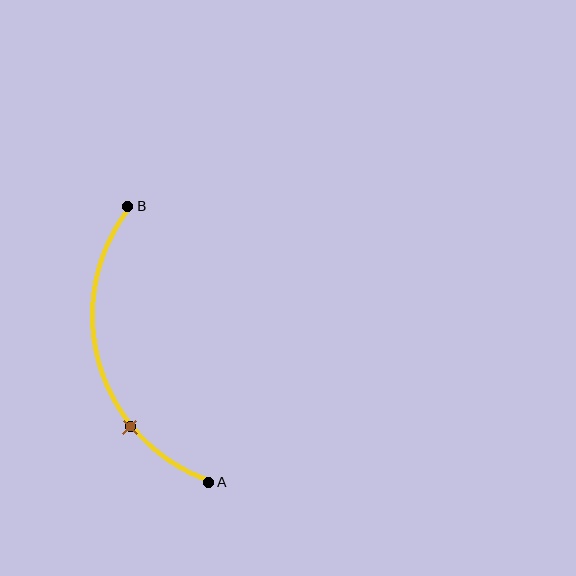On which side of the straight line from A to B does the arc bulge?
The arc bulges to the left of the straight line connecting A and B.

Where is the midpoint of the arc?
The arc midpoint is the point on the curve farthest from the straight line joining A and B. It sits to the left of that line.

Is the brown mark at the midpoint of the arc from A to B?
No. The brown mark lies on the arc but is closer to endpoint A. The arc midpoint would be at the point on the curve equidistant along the arc from both A and B.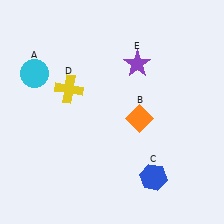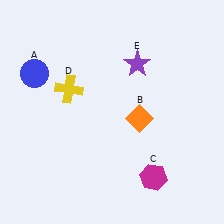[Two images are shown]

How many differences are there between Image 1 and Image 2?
There are 2 differences between the two images.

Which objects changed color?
A changed from cyan to blue. C changed from blue to magenta.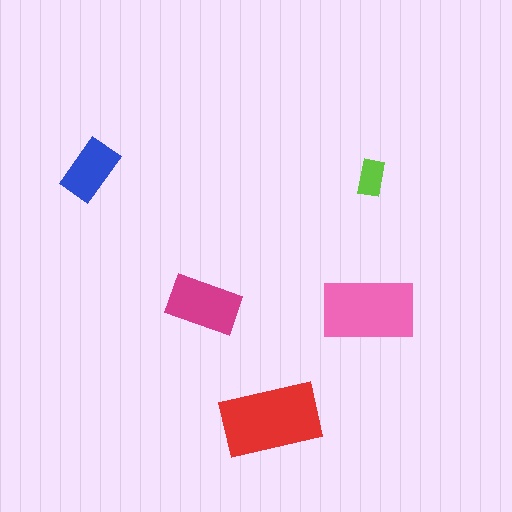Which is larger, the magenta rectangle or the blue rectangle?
The magenta one.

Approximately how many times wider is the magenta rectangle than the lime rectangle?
About 2 times wider.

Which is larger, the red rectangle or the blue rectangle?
The red one.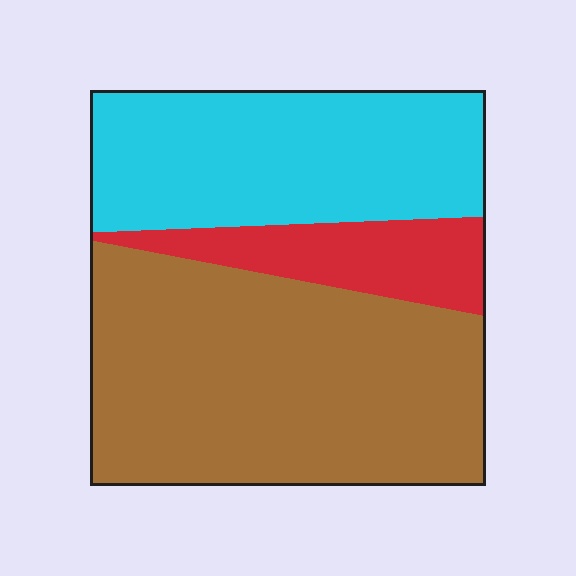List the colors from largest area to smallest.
From largest to smallest: brown, cyan, red.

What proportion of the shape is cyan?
Cyan covers 34% of the shape.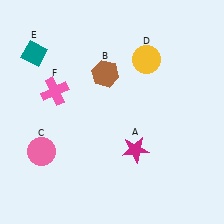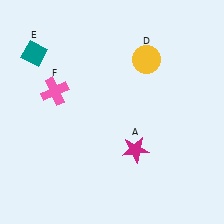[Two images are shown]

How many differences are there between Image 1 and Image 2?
There are 2 differences between the two images.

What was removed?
The pink circle (C), the brown hexagon (B) were removed in Image 2.